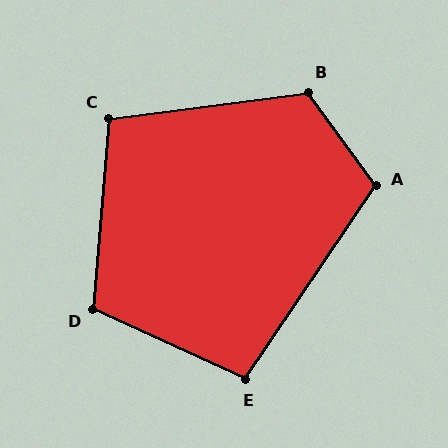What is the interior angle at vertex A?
Approximately 110 degrees (obtuse).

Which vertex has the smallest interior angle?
E, at approximately 99 degrees.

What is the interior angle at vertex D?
Approximately 110 degrees (obtuse).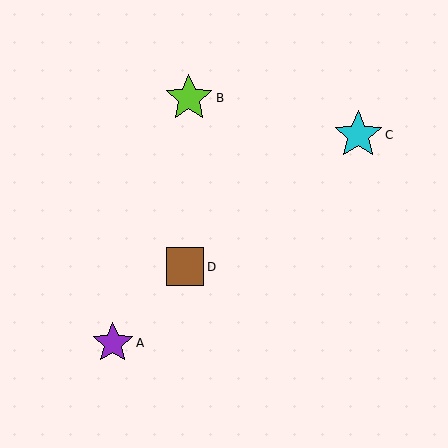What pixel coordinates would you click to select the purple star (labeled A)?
Click at (113, 343) to select the purple star A.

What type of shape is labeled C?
Shape C is a cyan star.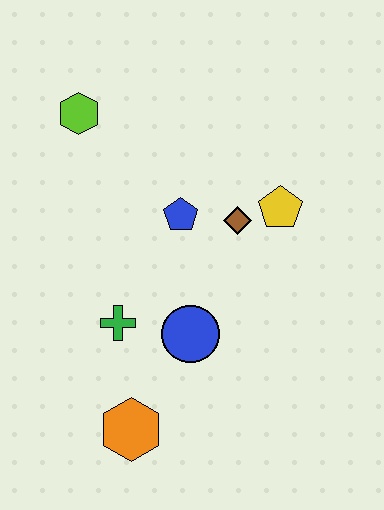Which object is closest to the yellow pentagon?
The brown diamond is closest to the yellow pentagon.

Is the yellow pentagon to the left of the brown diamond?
No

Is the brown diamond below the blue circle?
No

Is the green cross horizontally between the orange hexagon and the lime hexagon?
Yes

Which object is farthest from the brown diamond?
The orange hexagon is farthest from the brown diamond.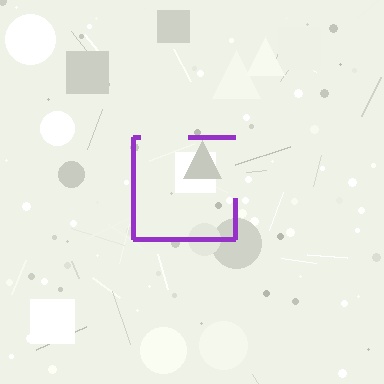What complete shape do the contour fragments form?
The contour fragments form a square.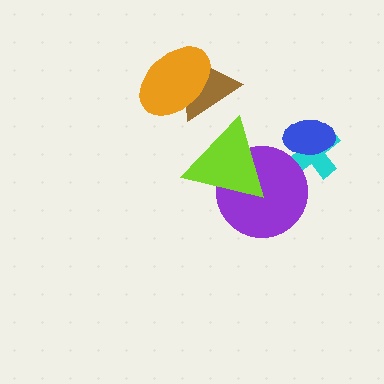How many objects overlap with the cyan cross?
2 objects overlap with the cyan cross.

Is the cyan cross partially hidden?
Yes, it is partially covered by another shape.